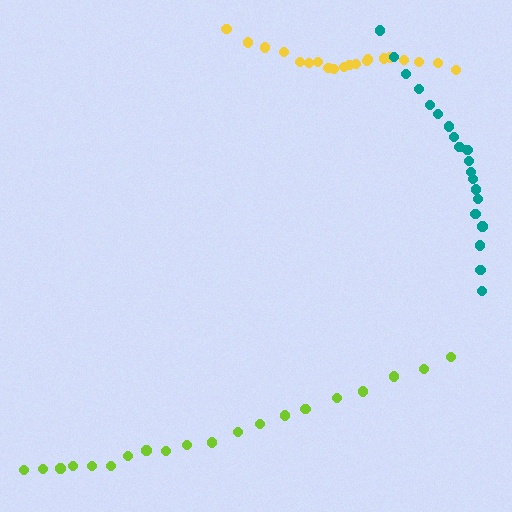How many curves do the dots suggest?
There are 3 distinct paths.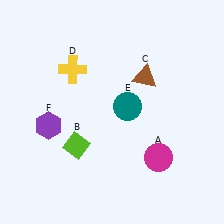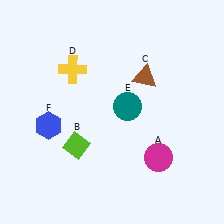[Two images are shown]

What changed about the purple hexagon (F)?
In Image 1, F is purple. In Image 2, it changed to blue.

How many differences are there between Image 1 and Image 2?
There is 1 difference between the two images.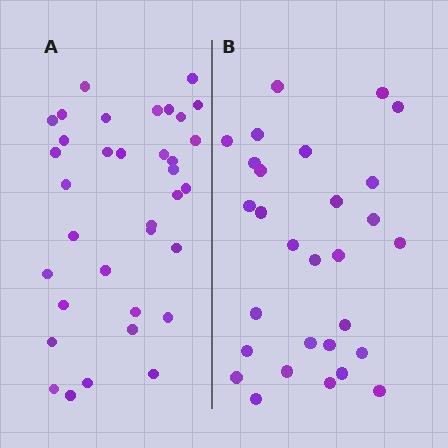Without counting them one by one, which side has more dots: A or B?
Region A (the left region) has more dots.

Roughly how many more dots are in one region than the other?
Region A has about 6 more dots than region B.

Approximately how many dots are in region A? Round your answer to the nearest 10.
About 40 dots. (The exact count is 35, which rounds to 40.)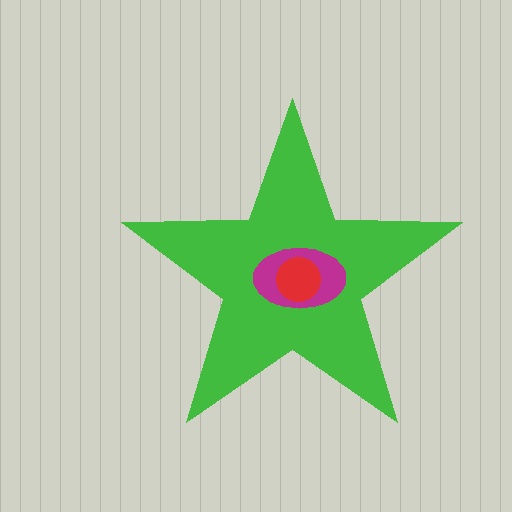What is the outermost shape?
The green star.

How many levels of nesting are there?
3.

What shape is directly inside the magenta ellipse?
The red circle.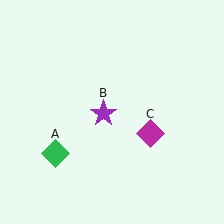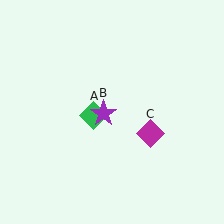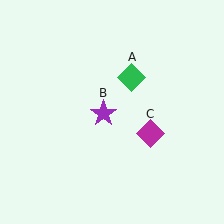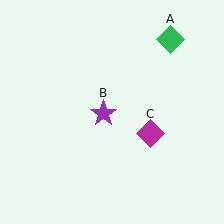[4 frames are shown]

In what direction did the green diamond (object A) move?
The green diamond (object A) moved up and to the right.